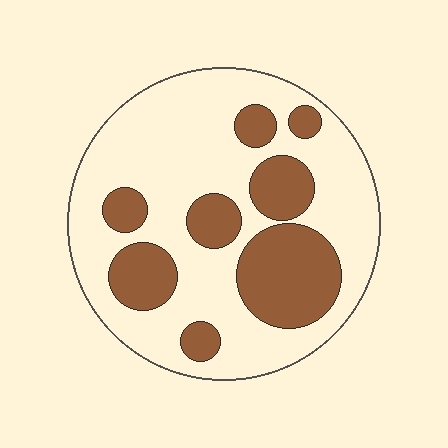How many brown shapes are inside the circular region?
8.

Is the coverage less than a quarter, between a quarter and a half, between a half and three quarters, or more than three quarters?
Between a quarter and a half.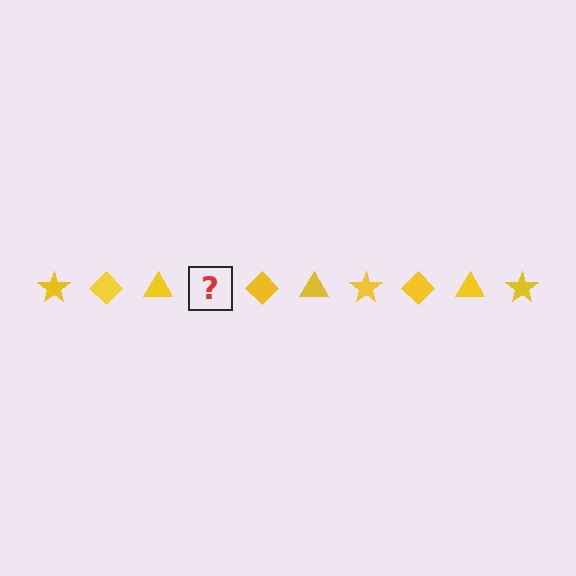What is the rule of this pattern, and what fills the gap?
The rule is that the pattern cycles through star, diamond, triangle shapes in yellow. The gap should be filled with a yellow star.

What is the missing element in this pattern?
The missing element is a yellow star.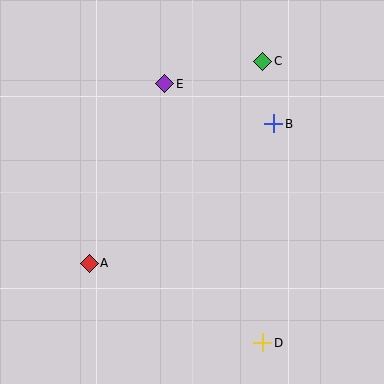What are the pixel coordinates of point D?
Point D is at (263, 343).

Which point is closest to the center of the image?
Point B at (274, 124) is closest to the center.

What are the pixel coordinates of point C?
Point C is at (263, 61).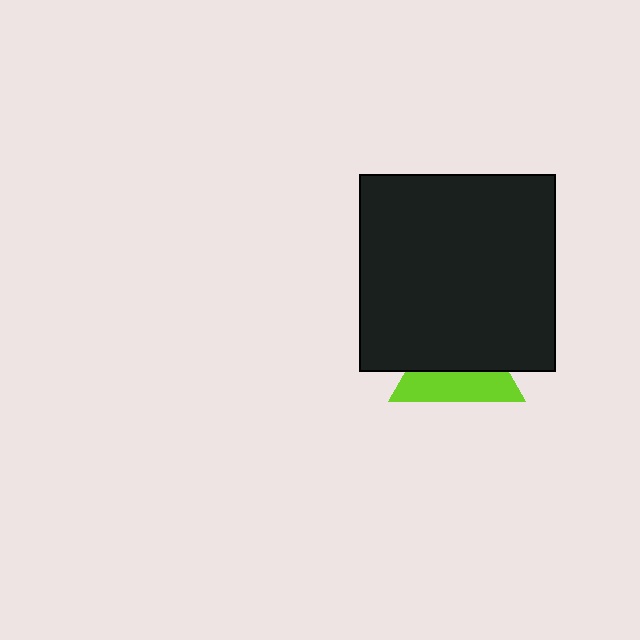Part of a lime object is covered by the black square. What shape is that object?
It is a triangle.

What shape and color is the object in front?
The object in front is a black square.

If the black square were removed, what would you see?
You would see the complete lime triangle.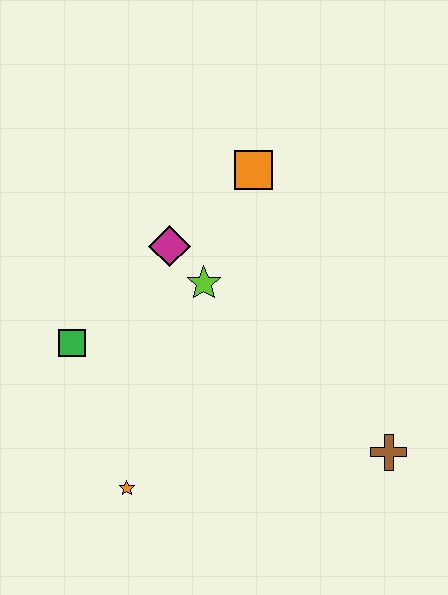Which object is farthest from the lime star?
The brown cross is farthest from the lime star.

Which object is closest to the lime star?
The magenta diamond is closest to the lime star.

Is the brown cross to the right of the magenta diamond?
Yes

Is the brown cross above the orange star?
Yes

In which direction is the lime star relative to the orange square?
The lime star is below the orange square.